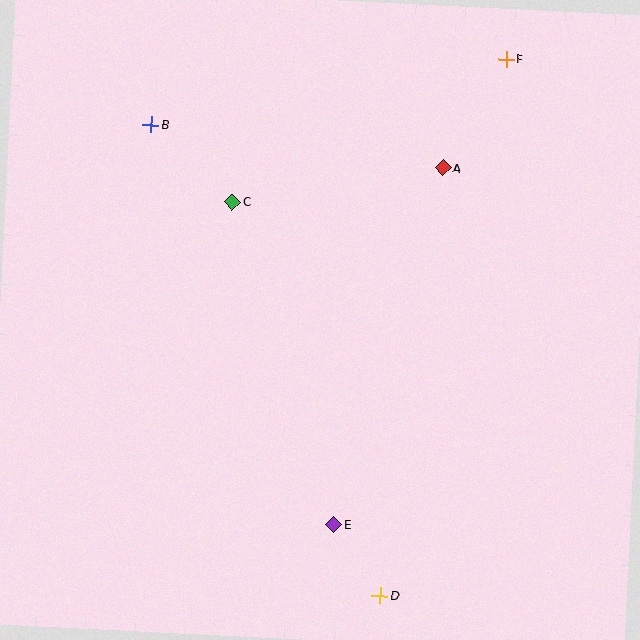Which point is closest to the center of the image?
Point C at (232, 202) is closest to the center.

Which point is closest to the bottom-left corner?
Point E is closest to the bottom-left corner.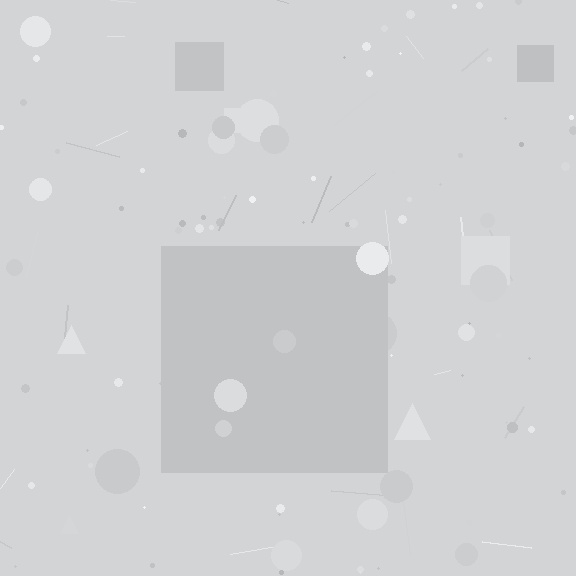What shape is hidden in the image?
A square is hidden in the image.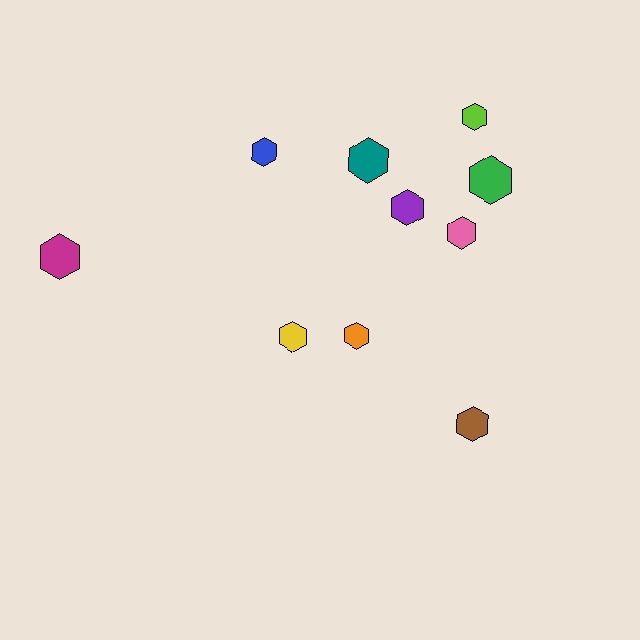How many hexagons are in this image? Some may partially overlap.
There are 10 hexagons.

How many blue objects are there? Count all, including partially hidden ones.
There is 1 blue object.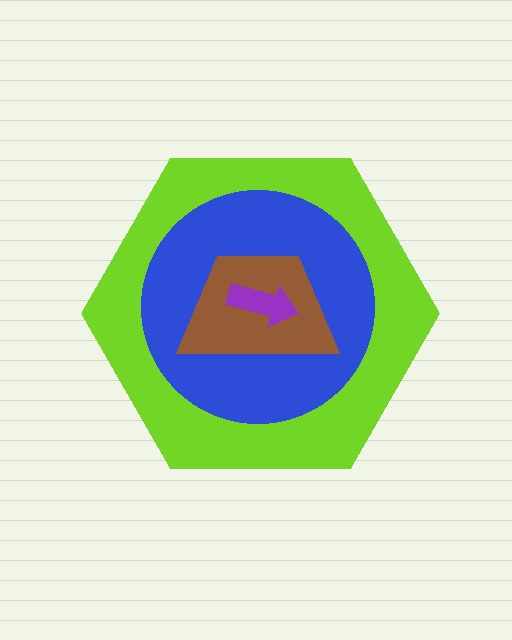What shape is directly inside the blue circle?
The brown trapezoid.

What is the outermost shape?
The lime hexagon.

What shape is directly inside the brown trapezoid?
The purple arrow.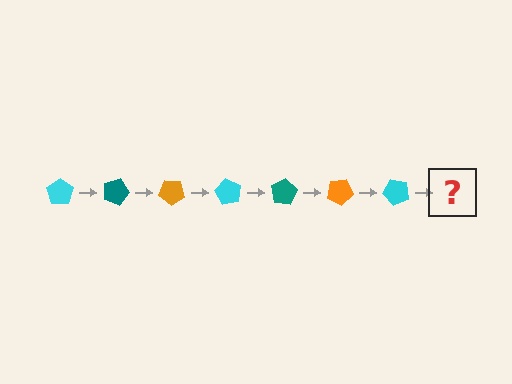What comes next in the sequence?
The next element should be a teal pentagon, rotated 140 degrees from the start.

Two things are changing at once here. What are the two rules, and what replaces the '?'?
The two rules are that it rotates 20 degrees each step and the color cycles through cyan, teal, and orange. The '?' should be a teal pentagon, rotated 140 degrees from the start.